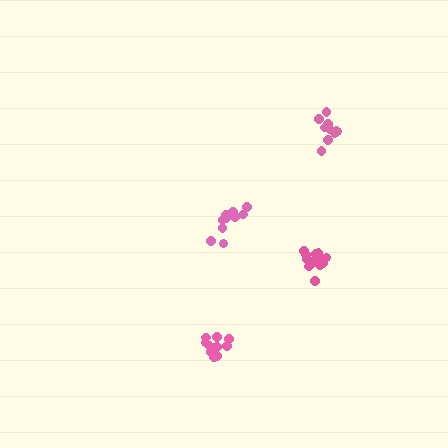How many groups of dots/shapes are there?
There are 4 groups.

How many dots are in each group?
Group 1: 10 dots, Group 2: 13 dots, Group 3: 11 dots, Group 4: 13 dots (47 total).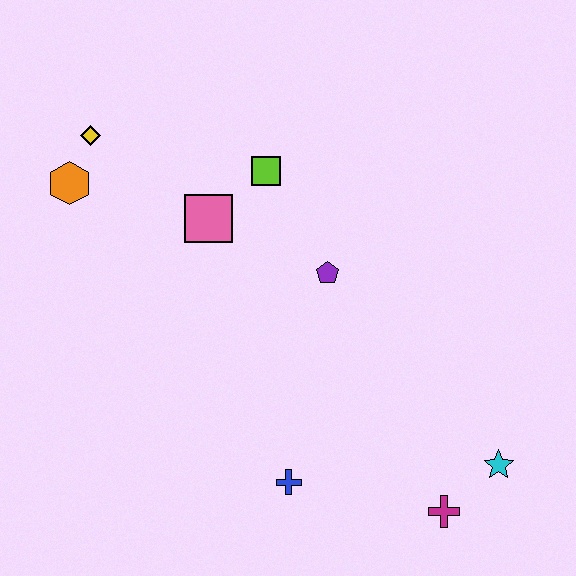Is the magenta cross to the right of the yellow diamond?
Yes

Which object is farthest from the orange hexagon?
The cyan star is farthest from the orange hexagon.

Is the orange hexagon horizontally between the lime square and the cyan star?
No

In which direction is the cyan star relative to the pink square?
The cyan star is to the right of the pink square.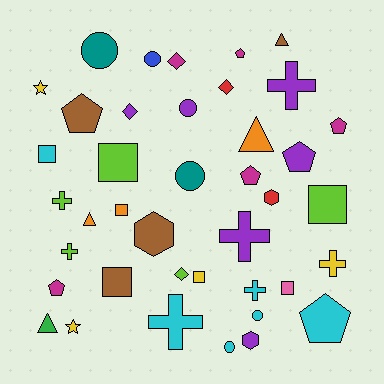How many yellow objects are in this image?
There are 4 yellow objects.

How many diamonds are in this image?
There are 4 diamonds.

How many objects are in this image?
There are 40 objects.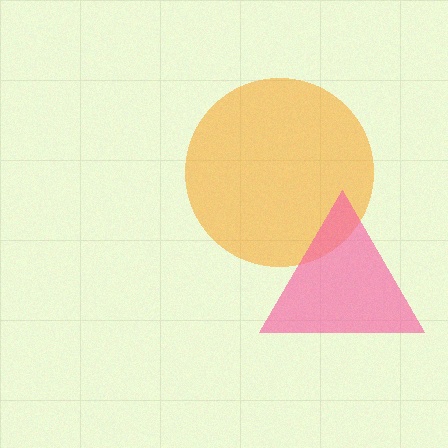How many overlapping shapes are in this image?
There are 2 overlapping shapes in the image.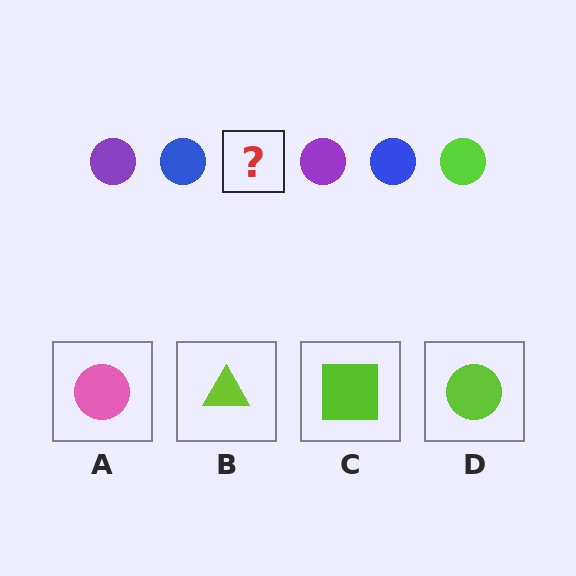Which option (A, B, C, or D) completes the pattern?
D.